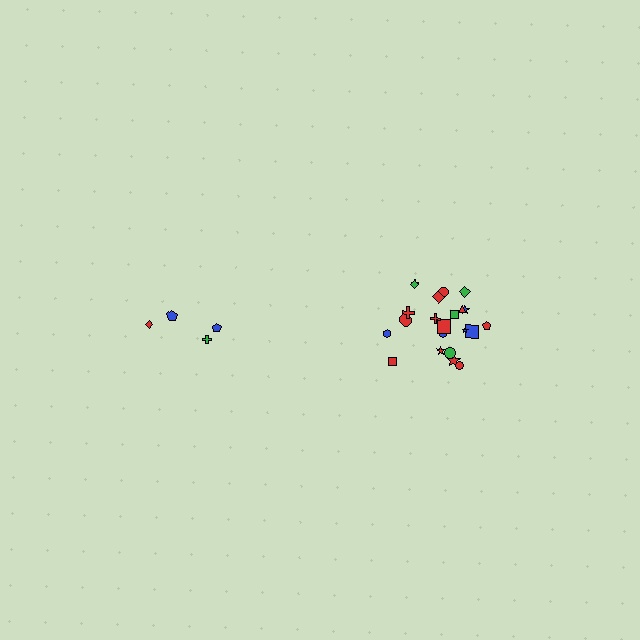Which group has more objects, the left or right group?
The right group.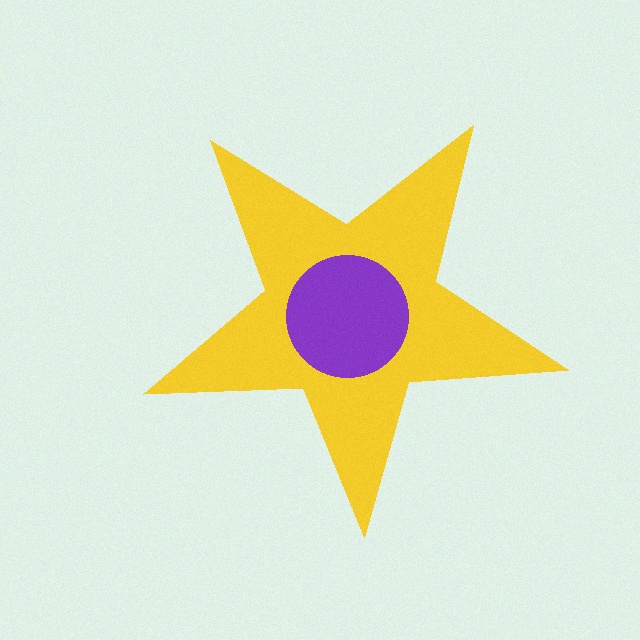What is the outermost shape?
The yellow star.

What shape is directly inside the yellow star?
The purple circle.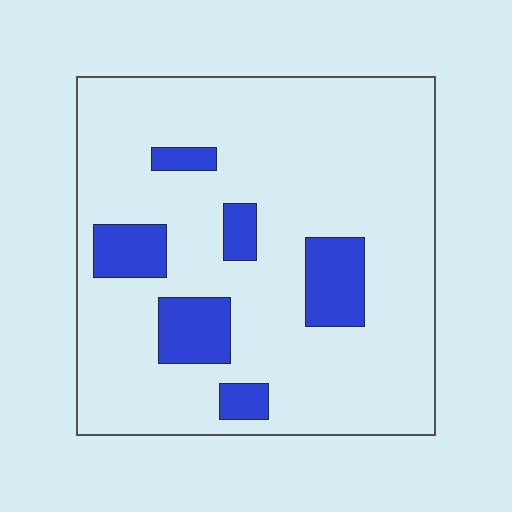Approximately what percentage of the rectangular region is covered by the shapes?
Approximately 15%.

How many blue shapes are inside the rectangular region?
6.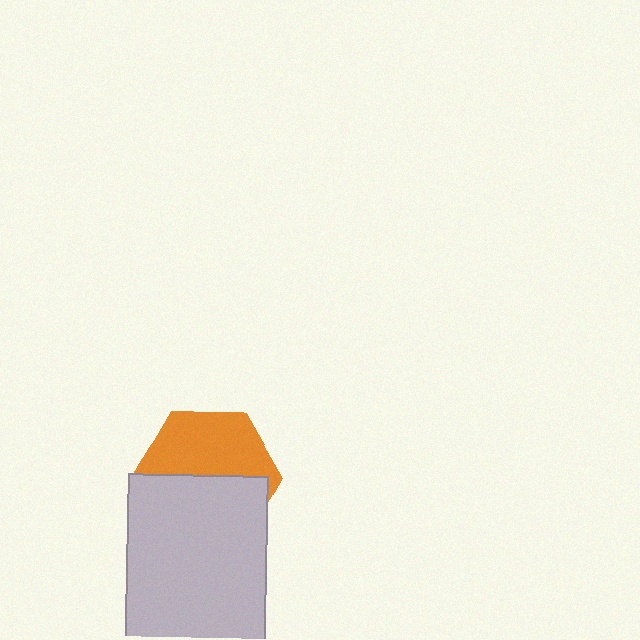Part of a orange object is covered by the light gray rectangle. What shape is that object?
It is a hexagon.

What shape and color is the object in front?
The object in front is a light gray rectangle.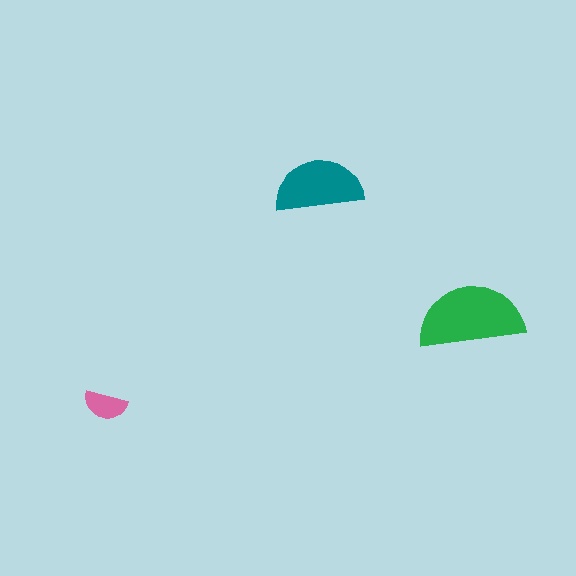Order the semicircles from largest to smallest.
the green one, the teal one, the pink one.